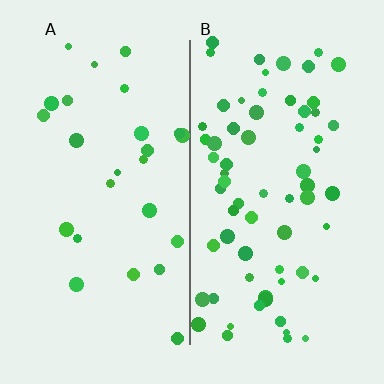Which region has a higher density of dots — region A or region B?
B (the right).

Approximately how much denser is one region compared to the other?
Approximately 2.6× — region B over region A.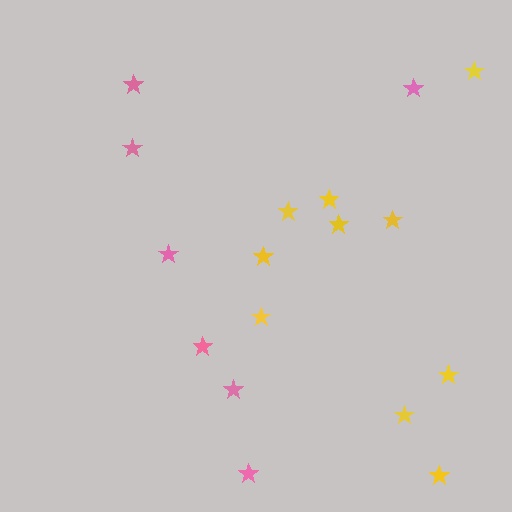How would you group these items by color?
There are 2 groups: one group of yellow stars (10) and one group of pink stars (7).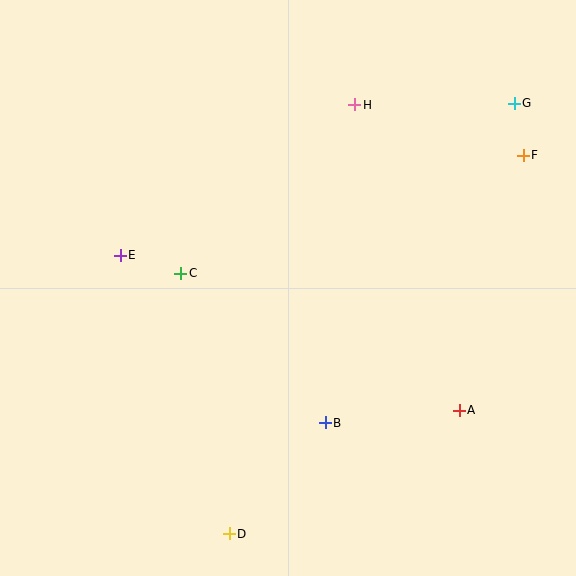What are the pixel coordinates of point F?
Point F is at (523, 155).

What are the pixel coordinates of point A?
Point A is at (459, 410).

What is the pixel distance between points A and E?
The distance between A and E is 373 pixels.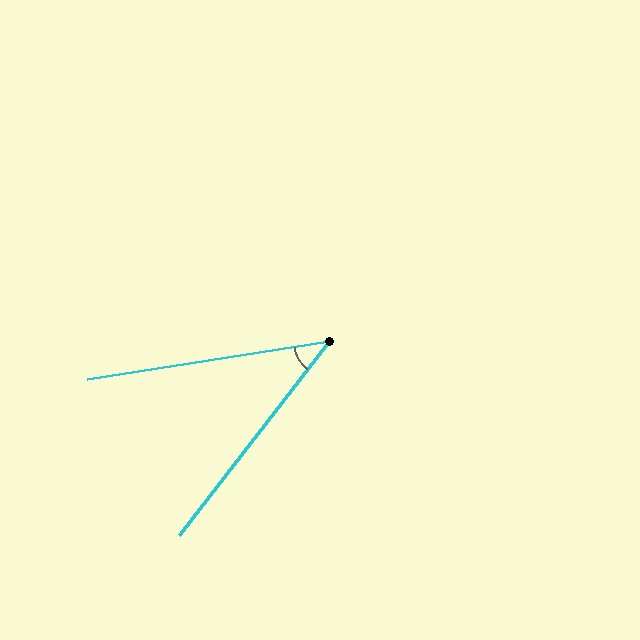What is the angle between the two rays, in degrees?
Approximately 43 degrees.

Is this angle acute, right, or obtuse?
It is acute.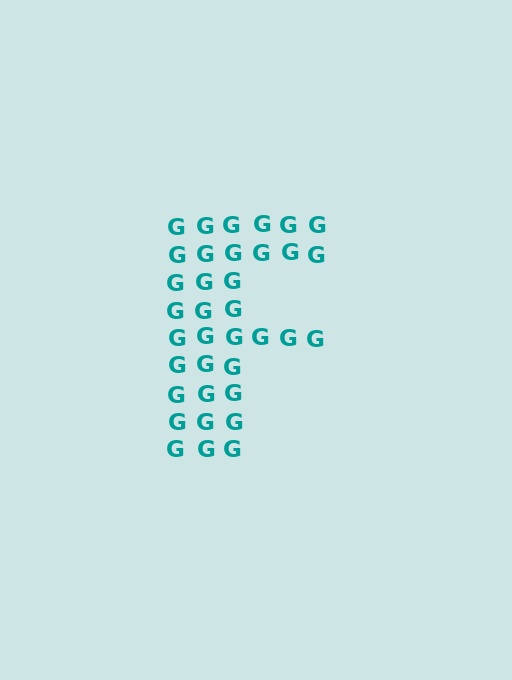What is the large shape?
The large shape is the letter F.